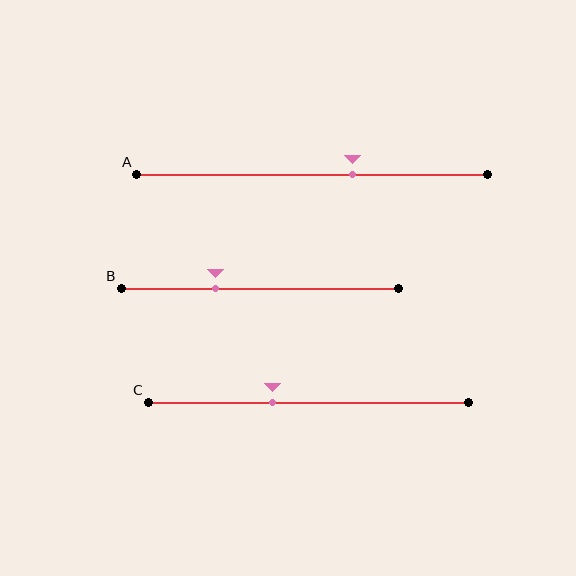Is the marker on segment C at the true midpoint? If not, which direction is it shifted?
No, the marker on segment C is shifted to the left by about 11% of the segment length.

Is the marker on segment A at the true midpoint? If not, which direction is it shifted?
No, the marker on segment A is shifted to the right by about 11% of the segment length.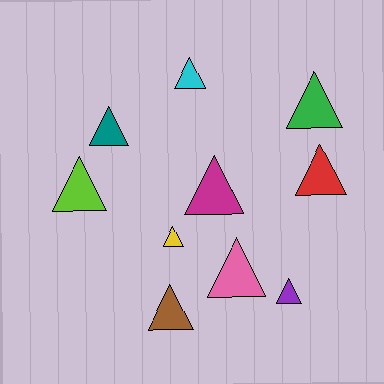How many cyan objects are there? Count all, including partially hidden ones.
There is 1 cyan object.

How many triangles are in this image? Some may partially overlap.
There are 10 triangles.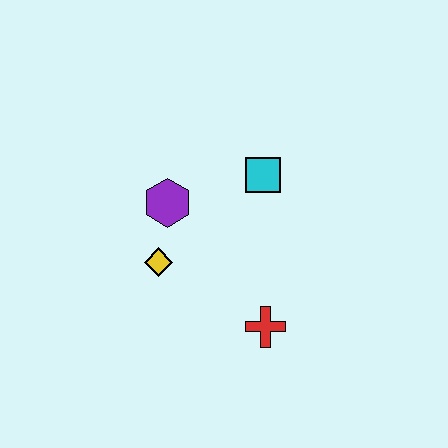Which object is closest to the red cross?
The yellow diamond is closest to the red cross.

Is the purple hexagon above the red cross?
Yes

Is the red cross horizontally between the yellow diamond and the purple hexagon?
No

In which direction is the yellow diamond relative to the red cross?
The yellow diamond is to the left of the red cross.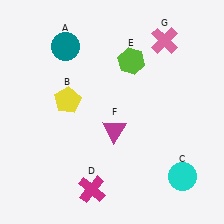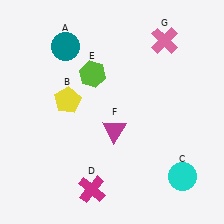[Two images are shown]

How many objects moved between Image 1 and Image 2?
1 object moved between the two images.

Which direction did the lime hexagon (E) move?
The lime hexagon (E) moved left.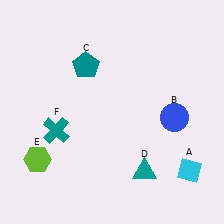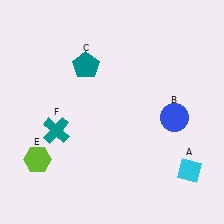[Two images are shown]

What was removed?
The teal triangle (D) was removed in Image 2.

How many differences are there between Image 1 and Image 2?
There is 1 difference between the two images.